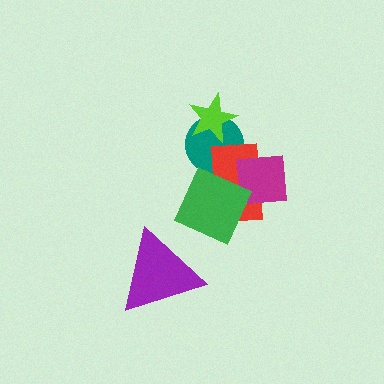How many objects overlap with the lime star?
1 object overlaps with the lime star.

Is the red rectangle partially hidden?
Yes, it is partially covered by another shape.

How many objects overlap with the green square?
1 object overlaps with the green square.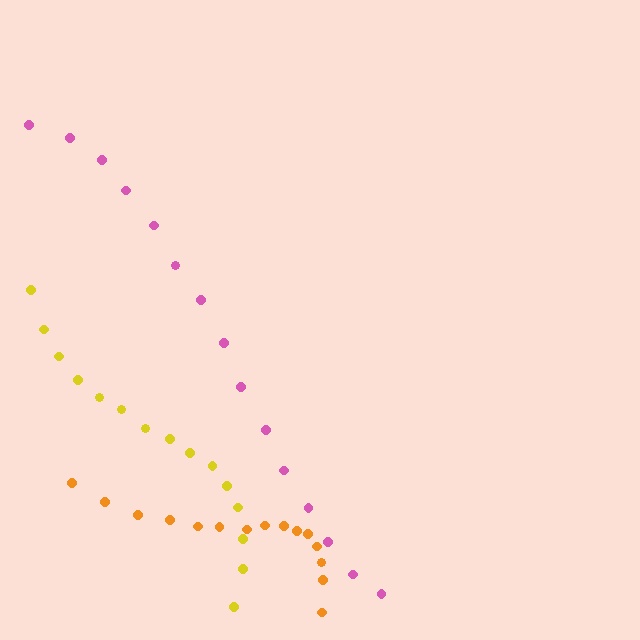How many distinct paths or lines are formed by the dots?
There are 3 distinct paths.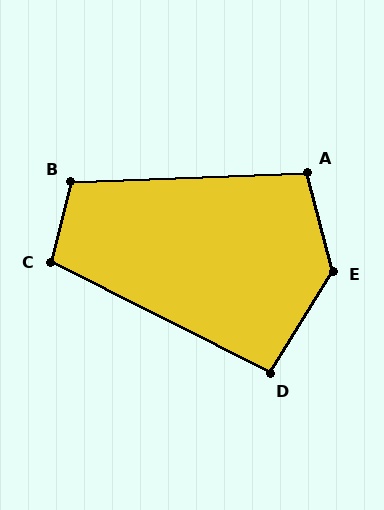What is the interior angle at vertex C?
Approximately 103 degrees (obtuse).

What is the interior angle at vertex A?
Approximately 102 degrees (obtuse).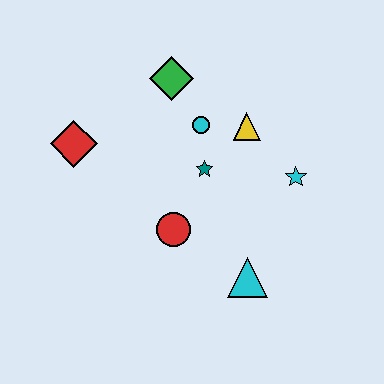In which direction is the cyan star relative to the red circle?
The cyan star is to the right of the red circle.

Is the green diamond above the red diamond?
Yes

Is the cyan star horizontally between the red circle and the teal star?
No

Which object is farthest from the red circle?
The green diamond is farthest from the red circle.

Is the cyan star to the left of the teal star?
No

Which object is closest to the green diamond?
The cyan circle is closest to the green diamond.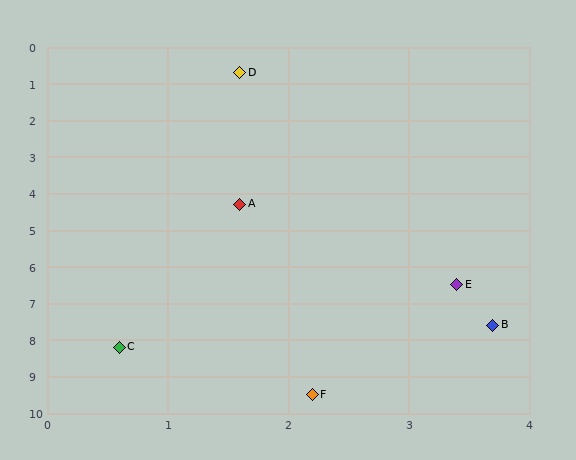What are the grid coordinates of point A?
Point A is at approximately (1.6, 4.3).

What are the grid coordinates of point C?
Point C is at approximately (0.6, 8.2).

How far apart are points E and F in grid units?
Points E and F are about 3.2 grid units apart.